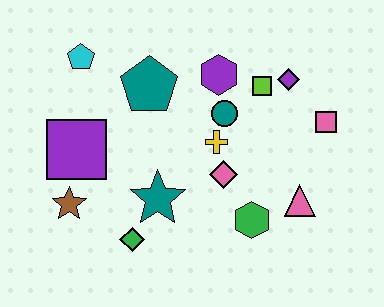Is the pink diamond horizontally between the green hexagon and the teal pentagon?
Yes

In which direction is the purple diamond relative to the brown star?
The purple diamond is to the right of the brown star.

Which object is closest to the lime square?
The purple diamond is closest to the lime square.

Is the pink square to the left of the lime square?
No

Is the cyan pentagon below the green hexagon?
No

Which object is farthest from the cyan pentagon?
The pink triangle is farthest from the cyan pentagon.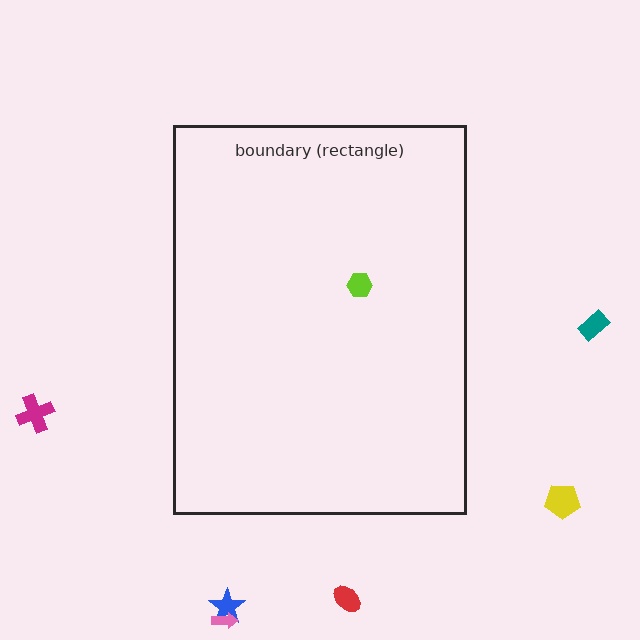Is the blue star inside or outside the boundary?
Outside.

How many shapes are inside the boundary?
1 inside, 6 outside.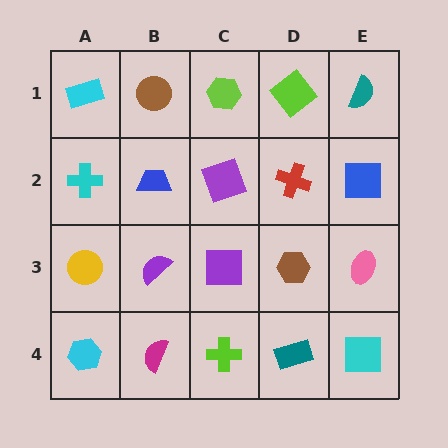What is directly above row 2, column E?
A teal semicircle.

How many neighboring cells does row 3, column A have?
3.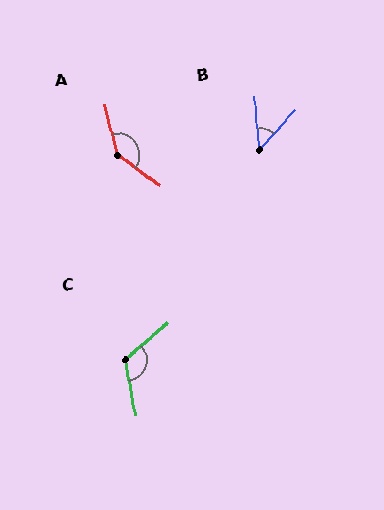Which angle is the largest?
A, at approximately 141 degrees.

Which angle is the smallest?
B, at approximately 47 degrees.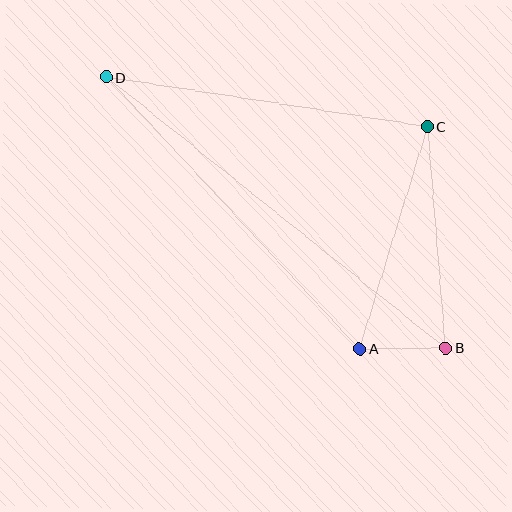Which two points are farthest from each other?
Points B and D are farthest from each other.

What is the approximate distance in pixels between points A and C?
The distance between A and C is approximately 232 pixels.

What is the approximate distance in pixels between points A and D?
The distance between A and D is approximately 372 pixels.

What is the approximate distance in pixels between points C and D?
The distance between C and D is approximately 325 pixels.